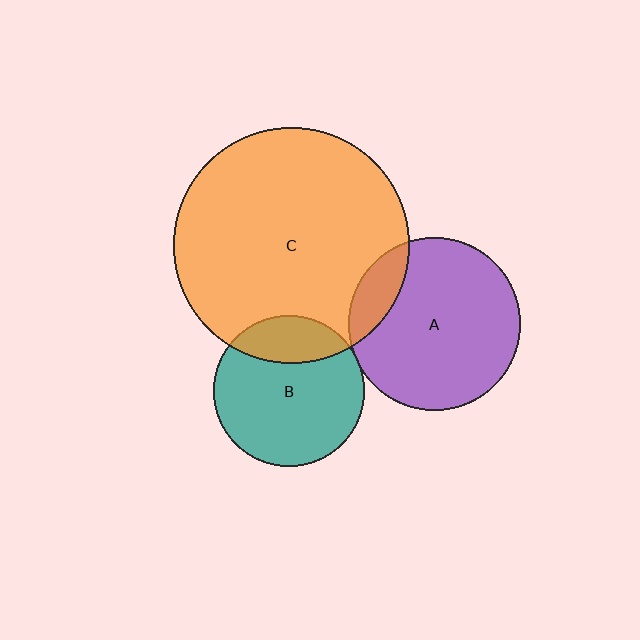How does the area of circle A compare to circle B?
Approximately 1.3 times.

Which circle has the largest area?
Circle C (orange).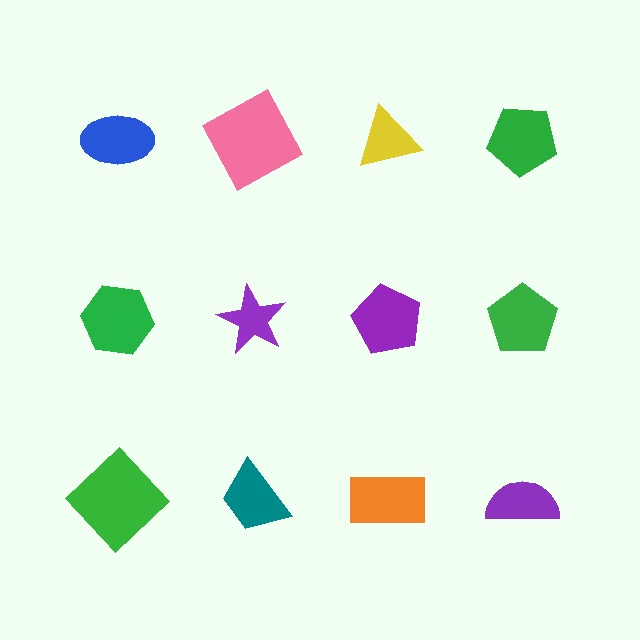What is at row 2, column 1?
A green hexagon.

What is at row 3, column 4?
A purple semicircle.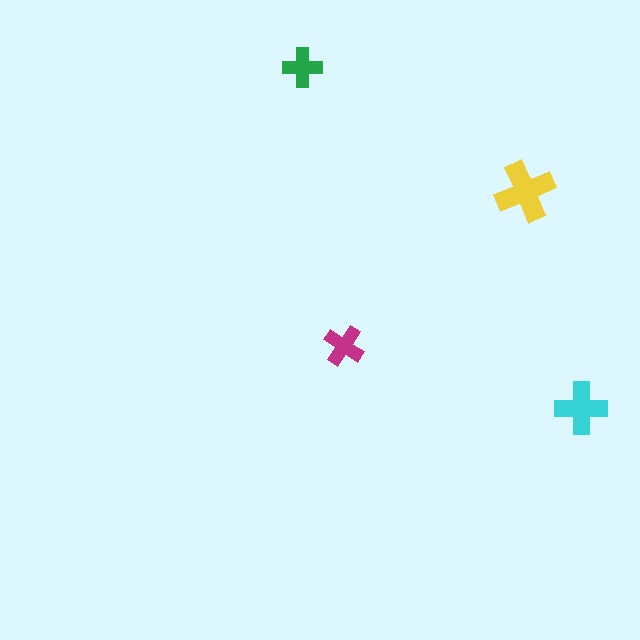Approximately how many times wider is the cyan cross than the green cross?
About 1.5 times wider.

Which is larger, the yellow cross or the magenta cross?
The yellow one.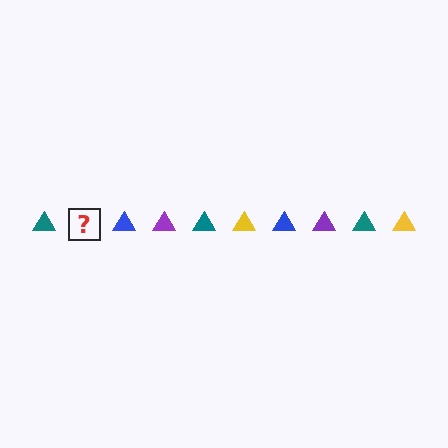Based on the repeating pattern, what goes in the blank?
The blank should be a yellow triangle.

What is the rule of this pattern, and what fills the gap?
The rule is that the pattern cycles through teal, yellow, blue, purple triangles. The gap should be filled with a yellow triangle.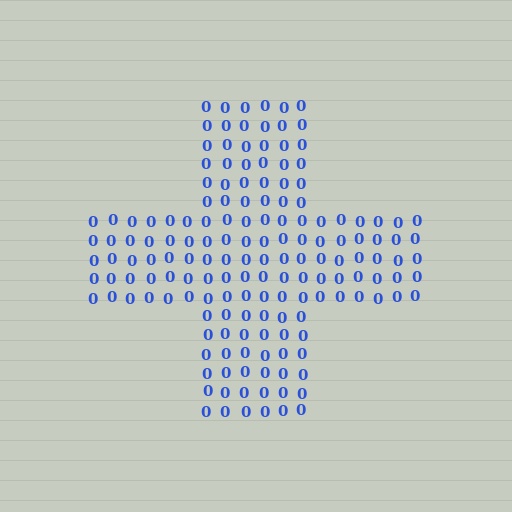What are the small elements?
The small elements are digit 0's.